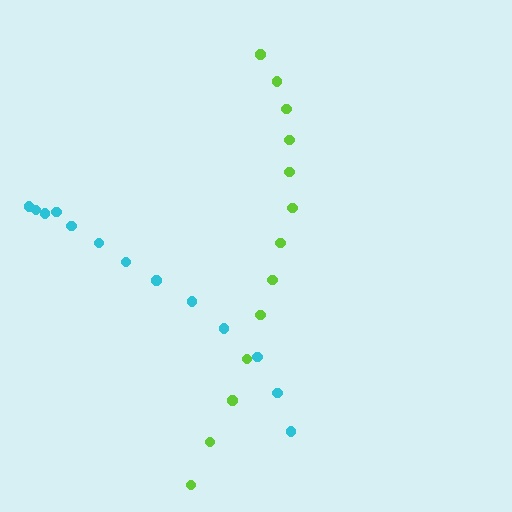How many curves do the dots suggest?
There are 2 distinct paths.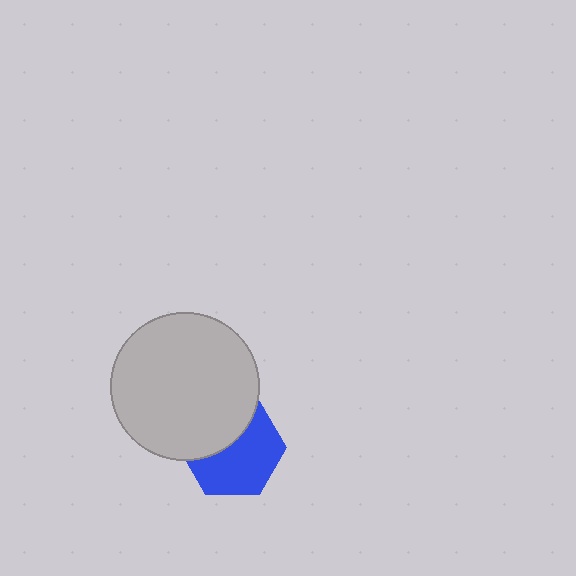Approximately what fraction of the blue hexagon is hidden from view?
Roughly 39% of the blue hexagon is hidden behind the light gray circle.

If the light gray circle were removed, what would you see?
You would see the complete blue hexagon.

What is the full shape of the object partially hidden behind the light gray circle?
The partially hidden object is a blue hexagon.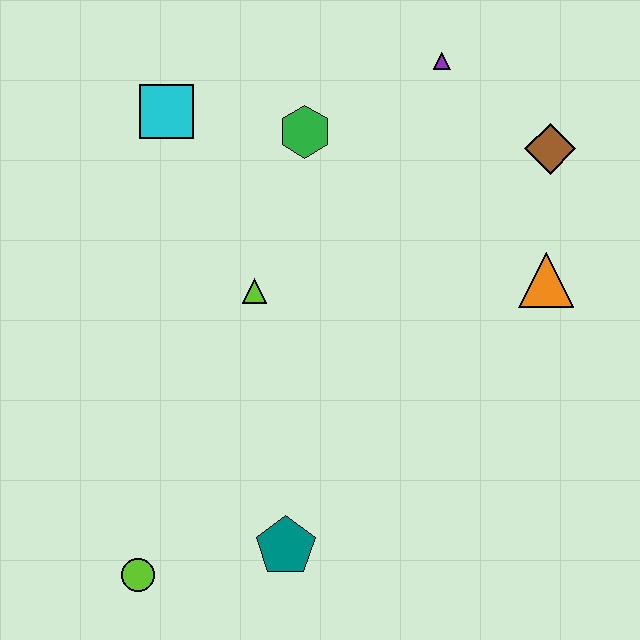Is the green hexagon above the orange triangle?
Yes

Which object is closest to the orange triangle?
The brown diamond is closest to the orange triangle.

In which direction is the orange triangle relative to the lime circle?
The orange triangle is to the right of the lime circle.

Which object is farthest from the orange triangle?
The lime circle is farthest from the orange triangle.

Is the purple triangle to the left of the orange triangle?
Yes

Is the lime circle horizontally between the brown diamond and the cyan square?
No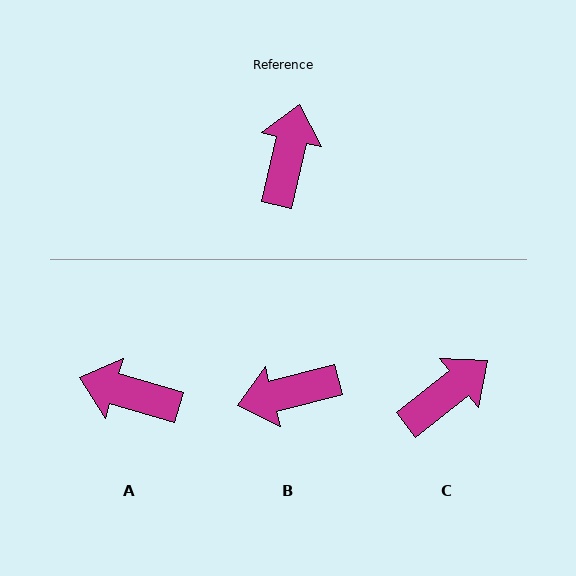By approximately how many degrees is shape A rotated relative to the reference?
Approximately 86 degrees counter-clockwise.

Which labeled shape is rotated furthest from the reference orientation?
B, about 118 degrees away.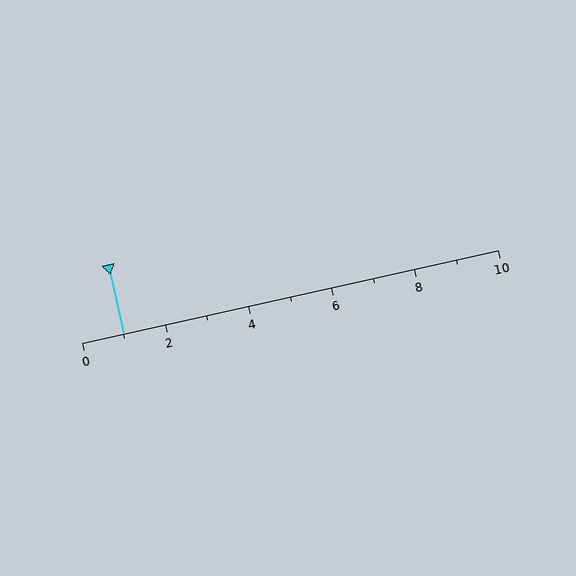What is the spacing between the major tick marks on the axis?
The major ticks are spaced 2 apart.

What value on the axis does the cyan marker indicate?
The marker indicates approximately 1.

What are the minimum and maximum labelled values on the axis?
The axis runs from 0 to 10.